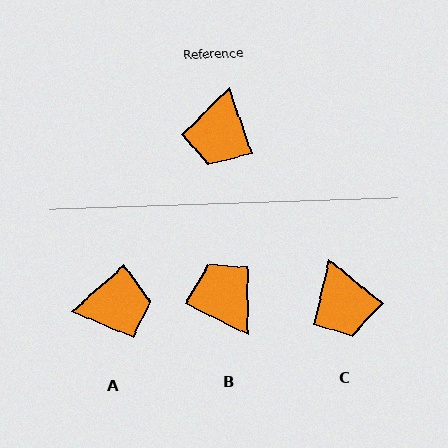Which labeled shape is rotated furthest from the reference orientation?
B, about 135 degrees away.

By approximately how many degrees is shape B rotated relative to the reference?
Approximately 135 degrees clockwise.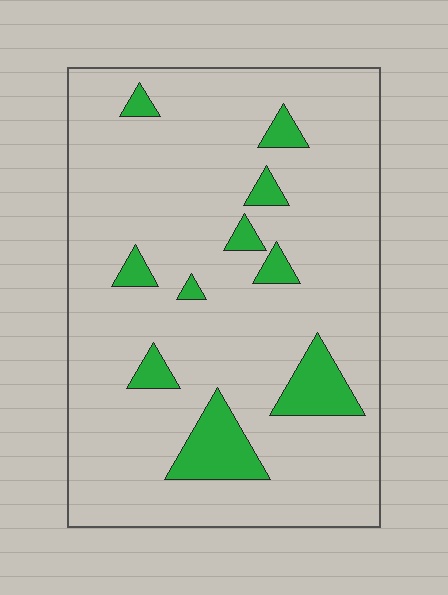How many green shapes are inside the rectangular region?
10.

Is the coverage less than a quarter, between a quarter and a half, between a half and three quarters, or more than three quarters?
Less than a quarter.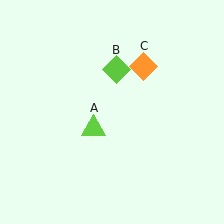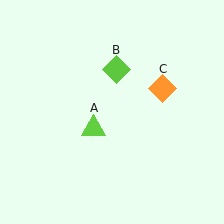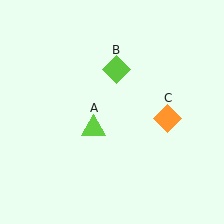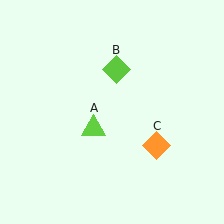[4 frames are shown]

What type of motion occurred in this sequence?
The orange diamond (object C) rotated clockwise around the center of the scene.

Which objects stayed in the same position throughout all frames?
Lime triangle (object A) and lime diamond (object B) remained stationary.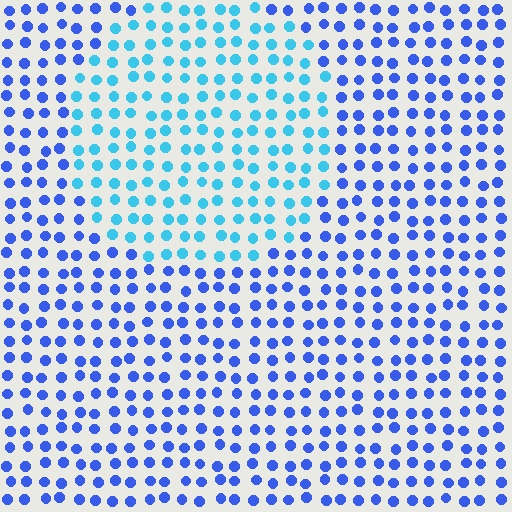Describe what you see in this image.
The image is filled with small blue elements in a uniform arrangement. A circle-shaped region is visible where the elements are tinted to a slightly different hue, forming a subtle color boundary.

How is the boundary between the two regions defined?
The boundary is defined purely by a slight shift in hue (about 37 degrees). Spacing, size, and orientation are identical on both sides.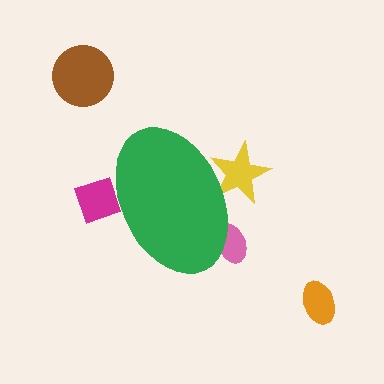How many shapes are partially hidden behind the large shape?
3 shapes are partially hidden.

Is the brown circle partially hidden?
No, the brown circle is fully visible.